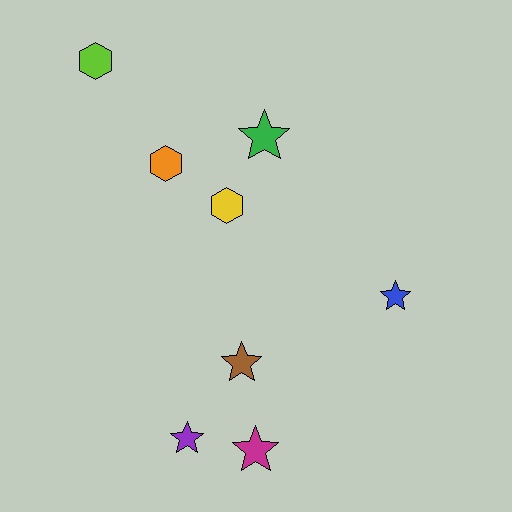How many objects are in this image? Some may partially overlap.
There are 8 objects.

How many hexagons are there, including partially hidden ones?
There are 3 hexagons.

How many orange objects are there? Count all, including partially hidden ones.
There is 1 orange object.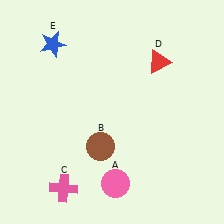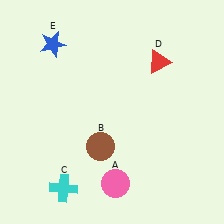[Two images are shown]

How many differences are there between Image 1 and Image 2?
There is 1 difference between the two images.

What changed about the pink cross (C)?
In Image 1, C is pink. In Image 2, it changed to cyan.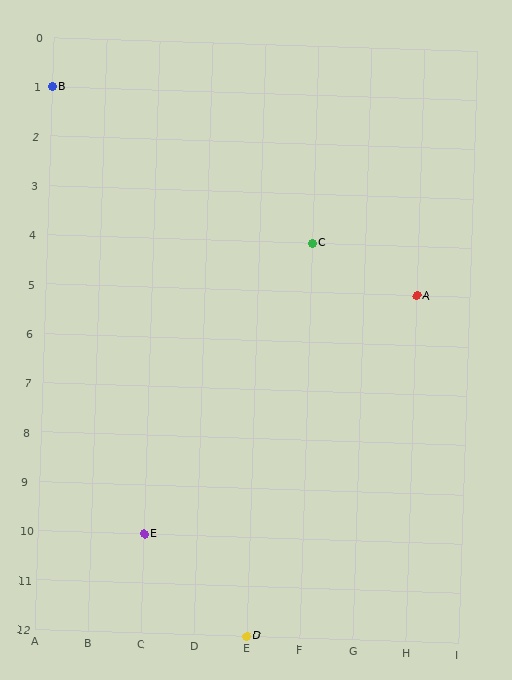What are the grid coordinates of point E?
Point E is at grid coordinates (C, 10).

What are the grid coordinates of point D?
Point D is at grid coordinates (E, 12).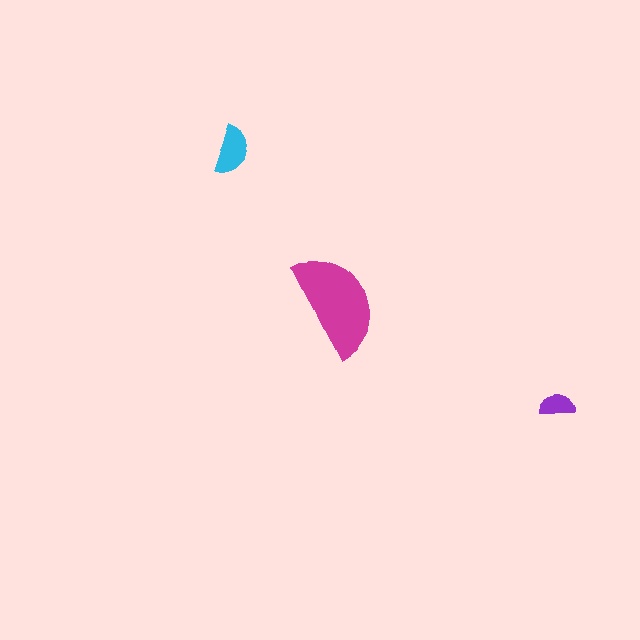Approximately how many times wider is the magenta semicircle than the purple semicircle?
About 3 times wider.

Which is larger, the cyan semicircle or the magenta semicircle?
The magenta one.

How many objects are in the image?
There are 3 objects in the image.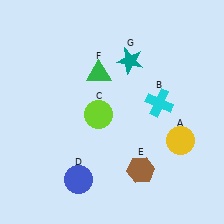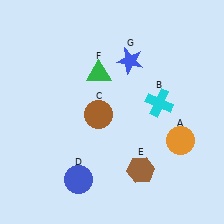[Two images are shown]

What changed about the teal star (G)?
In Image 1, G is teal. In Image 2, it changed to blue.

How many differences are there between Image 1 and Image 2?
There are 3 differences between the two images.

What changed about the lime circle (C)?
In Image 1, C is lime. In Image 2, it changed to brown.